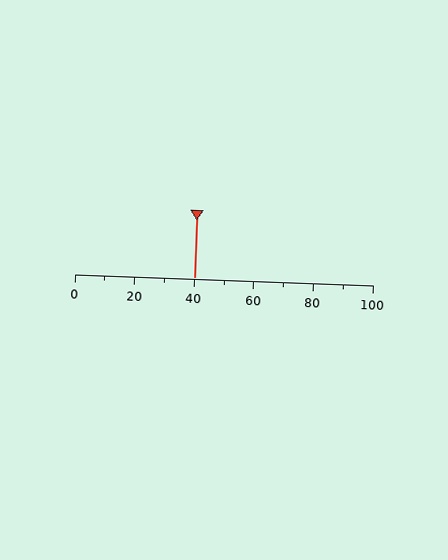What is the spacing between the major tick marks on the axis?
The major ticks are spaced 20 apart.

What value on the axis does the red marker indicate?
The marker indicates approximately 40.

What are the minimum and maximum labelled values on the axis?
The axis runs from 0 to 100.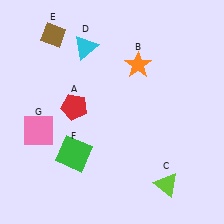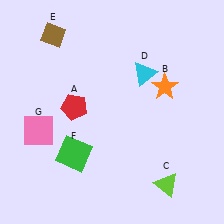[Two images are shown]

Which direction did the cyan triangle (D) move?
The cyan triangle (D) moved right.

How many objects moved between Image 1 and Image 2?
2 objects moved between the two images.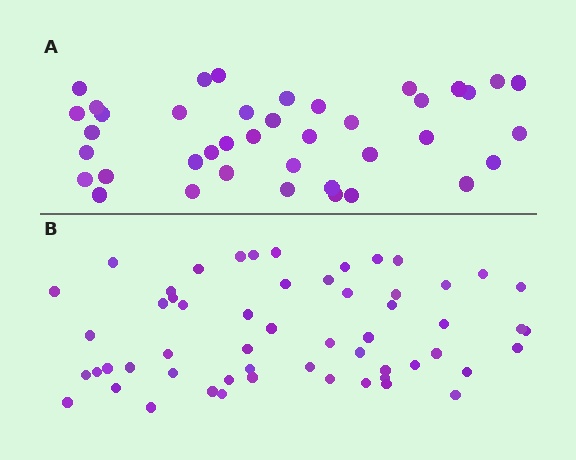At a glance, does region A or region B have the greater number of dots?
Region B (the bottom region) has more dots.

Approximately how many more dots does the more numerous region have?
Region B has approximately 15 more dots than region A.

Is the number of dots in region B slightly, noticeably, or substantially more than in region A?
Region B has noticeably more, but not dramatically so. The ratio is roughly 1.4 to 1.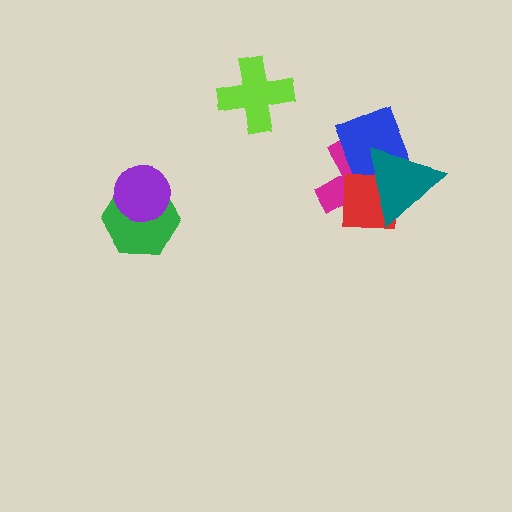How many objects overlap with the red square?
3 objects overlap with the red square.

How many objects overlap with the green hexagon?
1 object overlaps with the green hexagon.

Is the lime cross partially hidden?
No, no other shape covers it.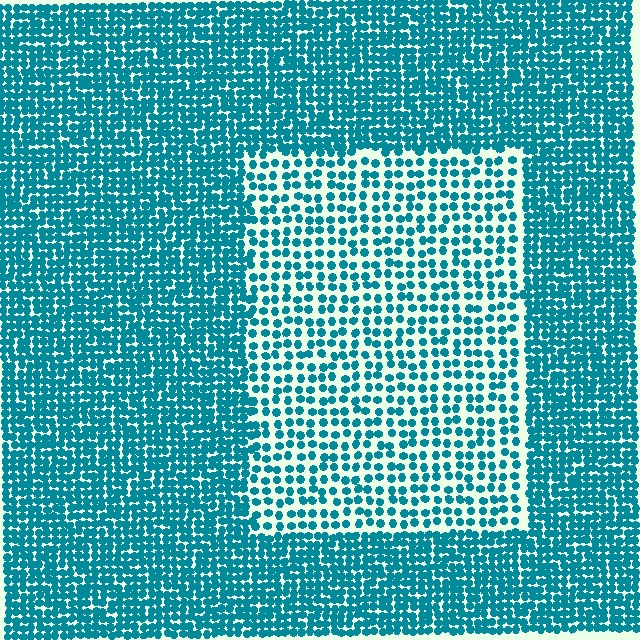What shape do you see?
I see a rectangle.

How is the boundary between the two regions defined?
The boundary is defined by a change in element density (approximately 2.0x ratio). All elements are the same color, size, and shape.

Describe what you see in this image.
The image contains small teal elements arranged at two different densities. A rectangle-shaped region is visible where the elements are less densely packed than the surrounding area.